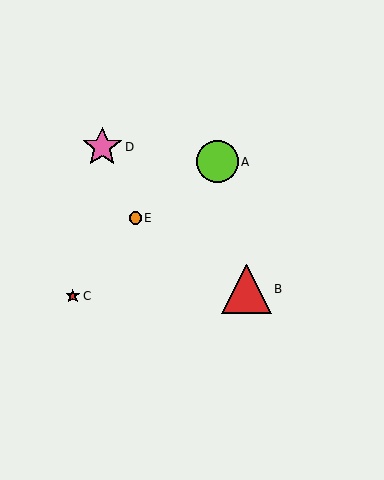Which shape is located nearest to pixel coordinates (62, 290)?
The red star (labeled C) at (73, 296) is nearest to that location.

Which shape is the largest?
The red triangle (labeled B) is the largest.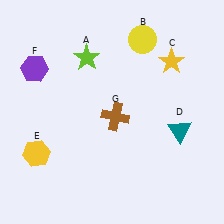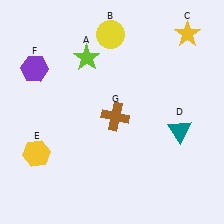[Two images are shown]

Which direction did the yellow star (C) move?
The yellow star (C) moved up.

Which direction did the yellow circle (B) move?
The yellow circle (B) moved left.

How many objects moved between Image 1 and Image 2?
2 objects moved between the two images.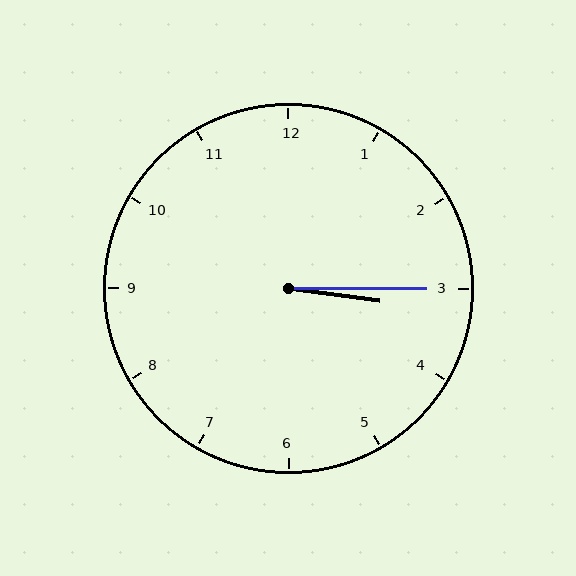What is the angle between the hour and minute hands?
Approximately 8 degrees.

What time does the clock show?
3:15.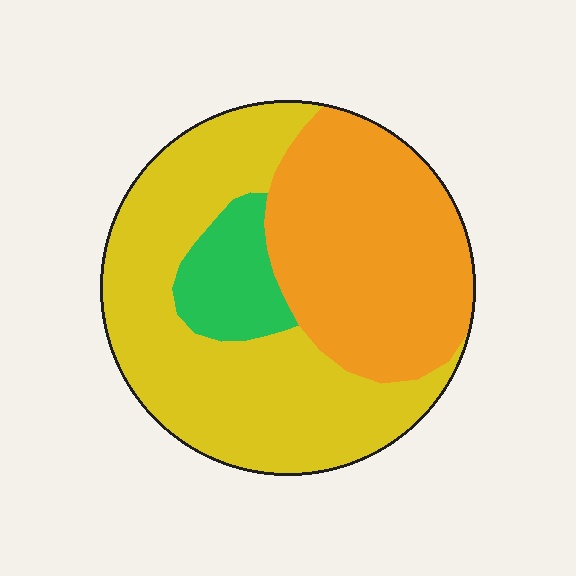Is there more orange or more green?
Orange.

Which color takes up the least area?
Green, at roughly 10%.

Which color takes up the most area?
Yellow, at roughly 50%.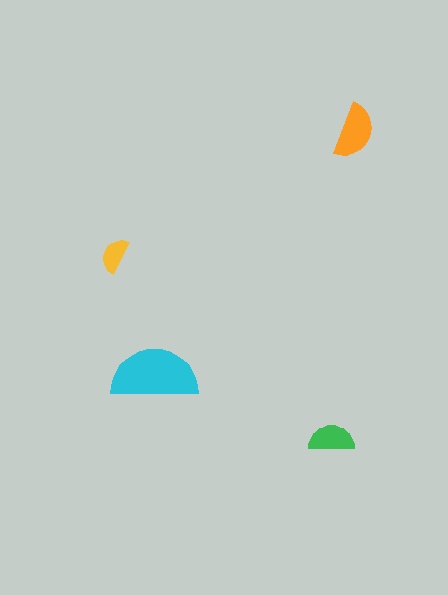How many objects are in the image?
There are 4 objects in the image.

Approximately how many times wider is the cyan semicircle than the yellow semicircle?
About 2.5 times wider.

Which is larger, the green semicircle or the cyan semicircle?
The cyan one.